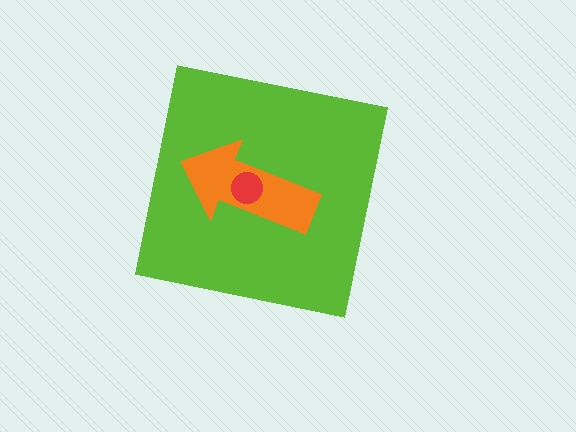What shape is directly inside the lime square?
The orange arrow.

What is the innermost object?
The red circle.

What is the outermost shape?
The lime square.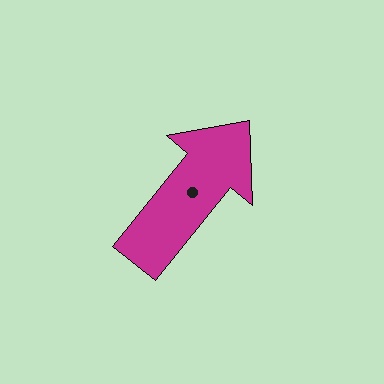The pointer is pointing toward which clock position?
Roughly 1 o'clock.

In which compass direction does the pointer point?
Northeast.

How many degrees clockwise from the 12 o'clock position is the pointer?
Approximately 39 degrees.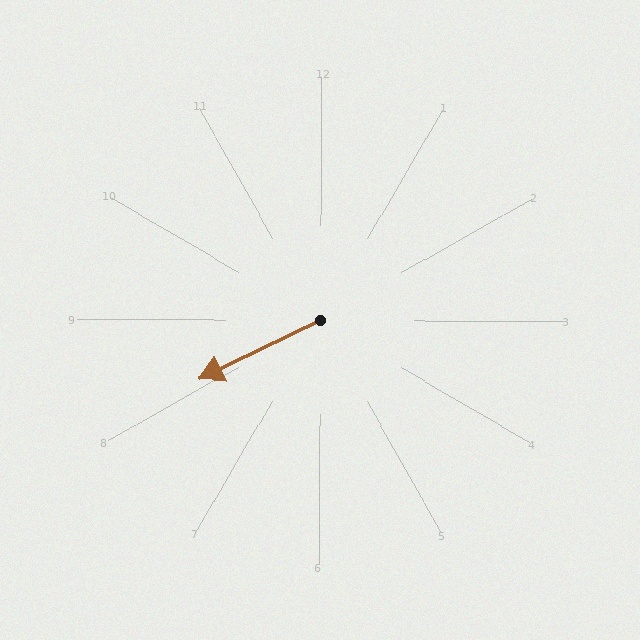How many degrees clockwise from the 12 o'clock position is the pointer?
Approximately 244 degrees.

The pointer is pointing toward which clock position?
Roughly 8 o'clock.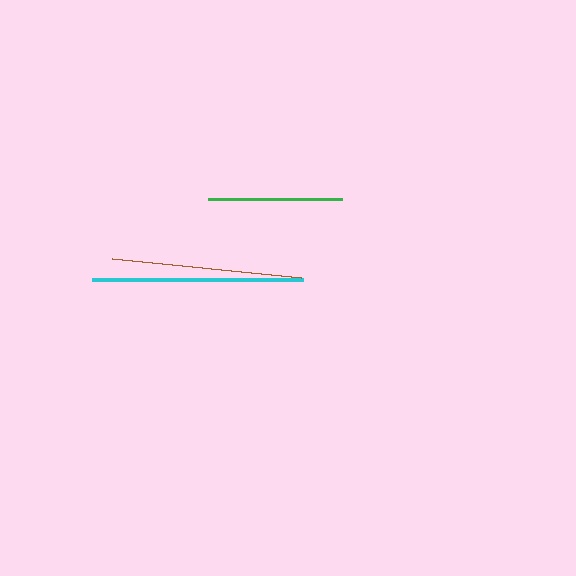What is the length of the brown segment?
The brown segment is approximately 190 pixels long.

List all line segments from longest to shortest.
From longest to shortest: cyan, brown, green.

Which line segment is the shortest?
The green line is the shortest at approximately 134 pixels.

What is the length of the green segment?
The green segment is approximately 134 pixels long.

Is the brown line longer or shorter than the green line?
The brown line is longer than the green line.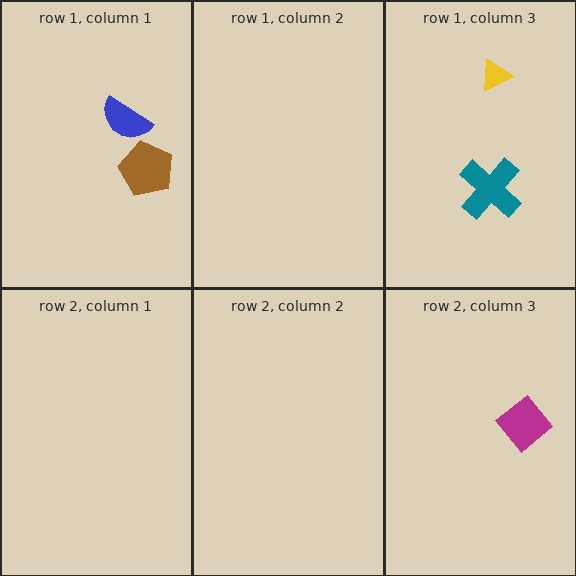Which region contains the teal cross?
The row 1, column 3 region.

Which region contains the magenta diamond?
The row 2, column 3 region.